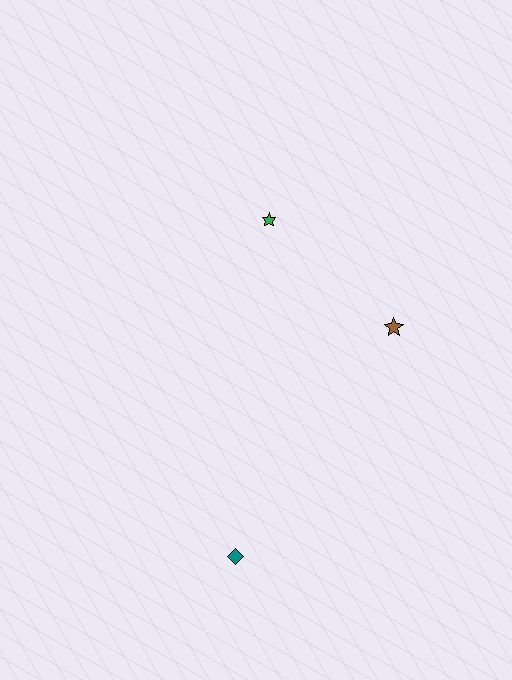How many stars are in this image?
There are 2 stars.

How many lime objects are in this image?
There are no lime objects.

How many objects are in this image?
There are 3 objects.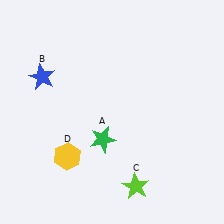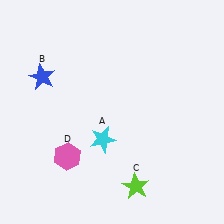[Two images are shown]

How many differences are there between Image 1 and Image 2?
There are 2 differences between the two images.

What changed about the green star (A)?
In Image 1, A is green. In Image 2, it changed to cyan.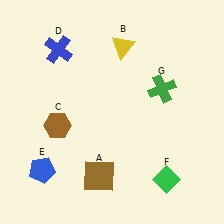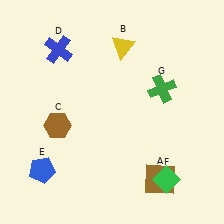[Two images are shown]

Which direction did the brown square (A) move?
The brown square (A) moved right.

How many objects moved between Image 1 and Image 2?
1 object moved between the two images.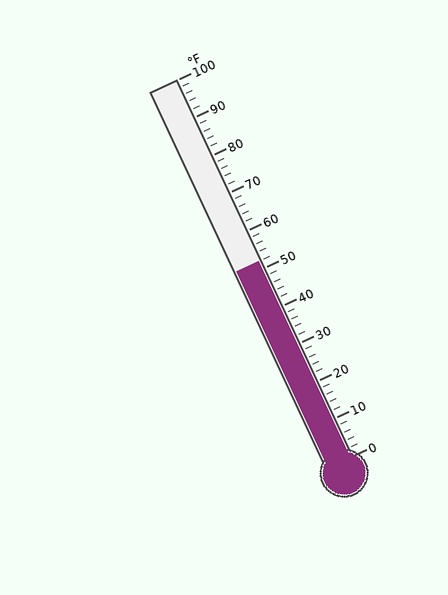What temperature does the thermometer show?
The thermometer shows approximately 52°F.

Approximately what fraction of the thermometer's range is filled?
The thermometer is filled to approximately 50% of its range.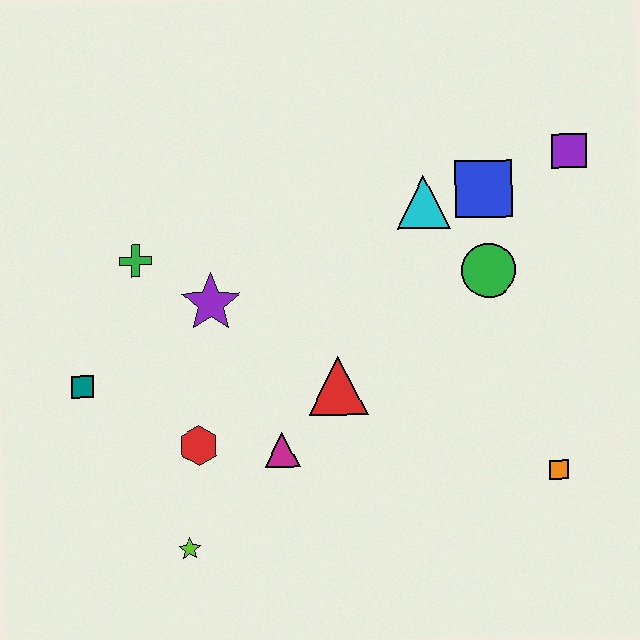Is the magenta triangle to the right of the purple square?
No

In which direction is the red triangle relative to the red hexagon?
The red triangle is to the right of the red hexagon.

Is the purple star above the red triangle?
Yes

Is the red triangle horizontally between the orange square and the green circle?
No